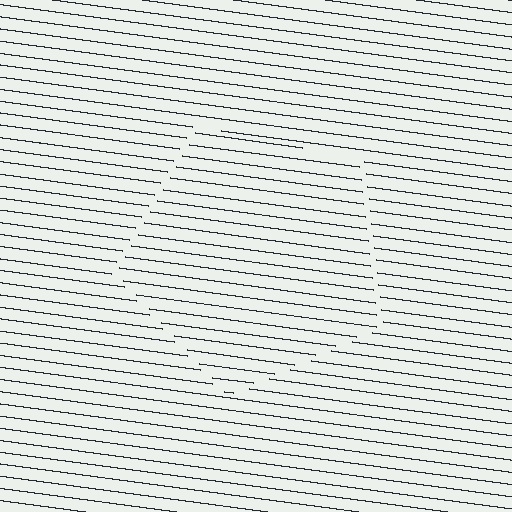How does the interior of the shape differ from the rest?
The interior of the shape contains the same grating, shifted by half a period — the contour is defined by the phase discontinuity where line-ends from the inner and outer gratings abut.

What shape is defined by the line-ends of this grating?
An illusory pentagon. The interior of the shape contains the same grating, shifted by half a period — the contour is defined by the phase discontinuity where line-ends from the inner and outer gratings abut.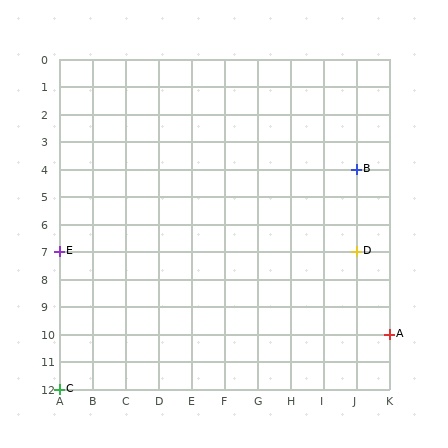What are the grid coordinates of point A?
Point A is at grid coordinates (K, 10).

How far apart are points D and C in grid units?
Points D and C are 9 columns and 5 rows apart (about 10.3 grid units diagonally).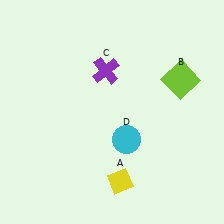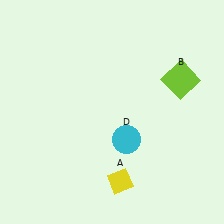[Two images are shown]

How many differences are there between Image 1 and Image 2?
There is 1 difference between the two images.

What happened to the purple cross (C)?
The purple cross (C) was removed in Image 2. It was in the top-left area of Image 1.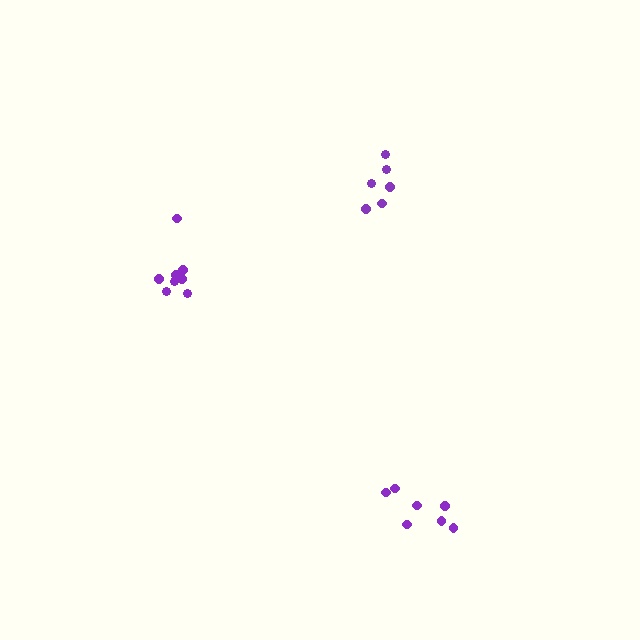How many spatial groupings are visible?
There are 3 spatial groupings.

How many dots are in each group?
Group 1: 8 dots, Group 2: 6 dots, Group 3: 7 dots (21 total).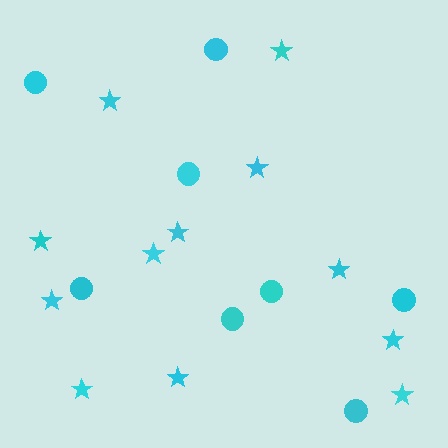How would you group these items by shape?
There are 2 groups: one group of stars (12) and one group of circles (8).